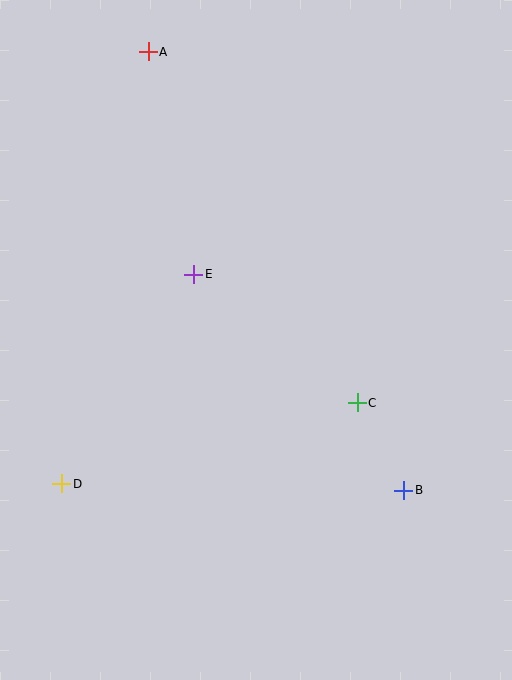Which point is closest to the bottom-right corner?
Point B is closest to the bottom-right corner.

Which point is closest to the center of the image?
Point E at (194, 274) is closest to the center.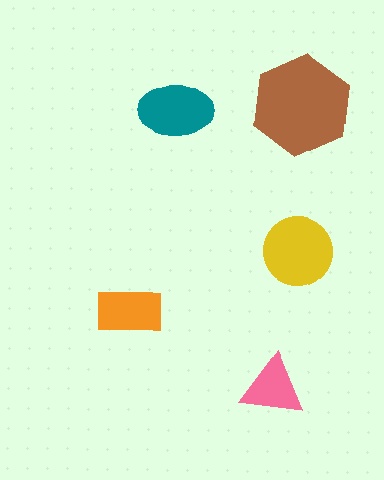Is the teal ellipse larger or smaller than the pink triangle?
Larger.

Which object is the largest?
The brown hexagon.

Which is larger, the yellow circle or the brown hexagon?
The brown hexagon.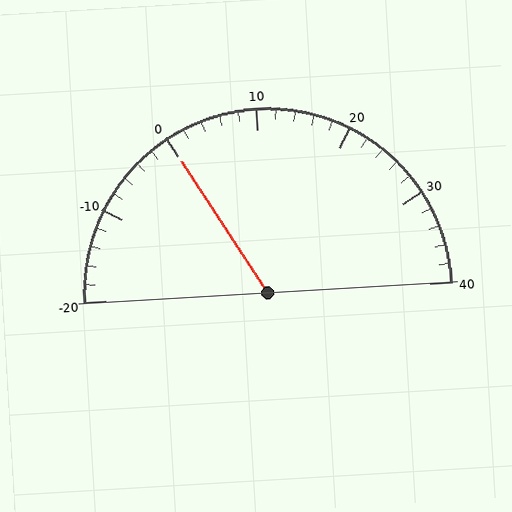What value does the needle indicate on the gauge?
The needle indicates approximately 0.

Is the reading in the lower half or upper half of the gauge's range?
The reading is in the lower half of the range (-20 to 40).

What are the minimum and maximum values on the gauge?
The gauge ranges from -20 to 40.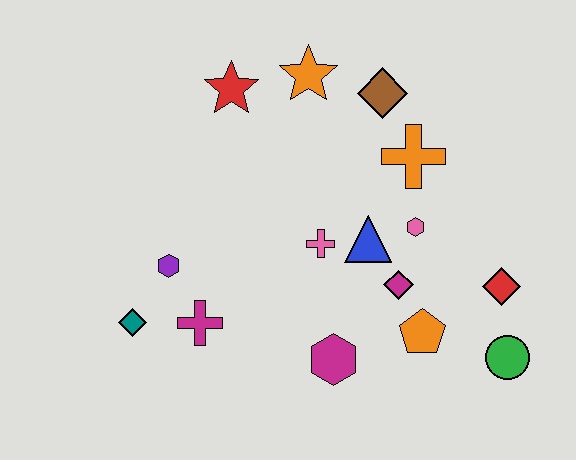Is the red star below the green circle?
No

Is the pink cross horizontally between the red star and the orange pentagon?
Yes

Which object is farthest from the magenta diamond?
The teal diamond is farthest from the magenta diamond.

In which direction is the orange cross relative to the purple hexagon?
The orange cross is to the right of the purple hexagon.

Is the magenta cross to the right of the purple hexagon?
Yes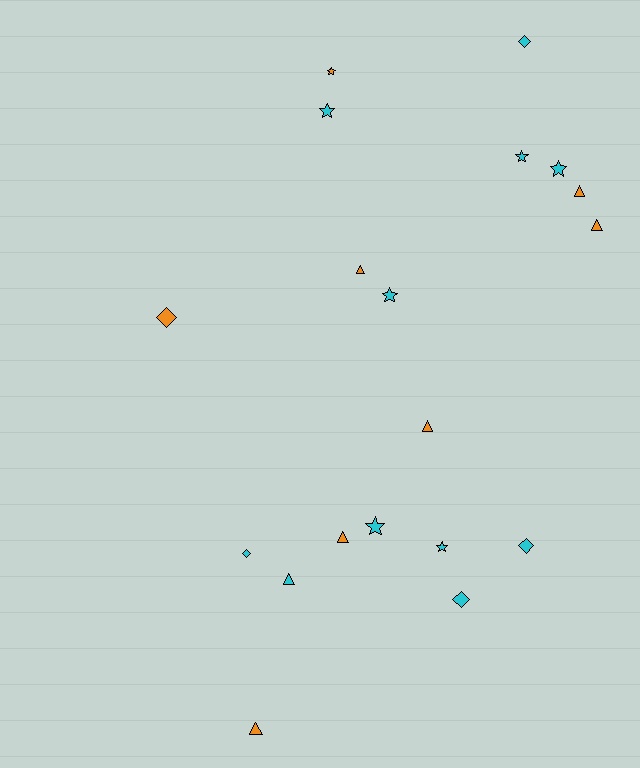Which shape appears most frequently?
Star, with 7 objects.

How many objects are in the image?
There are 19 objects.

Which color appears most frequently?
Cyan, with 11 objects.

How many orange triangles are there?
There are 6 orange triangles.